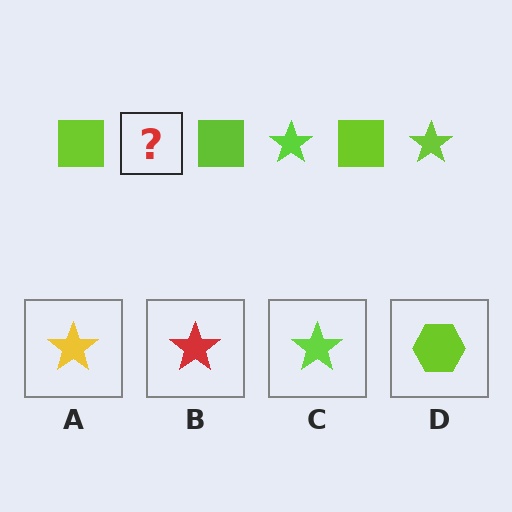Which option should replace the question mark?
Option C.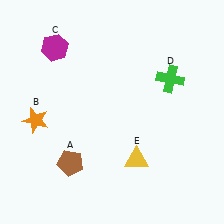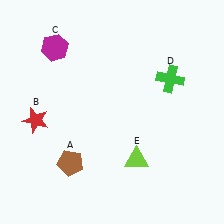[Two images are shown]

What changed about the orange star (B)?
In Image 1, B is orange. In Image 2, it changed to red.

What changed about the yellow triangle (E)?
In Image 1, E is yellow. In Image 2, it changed to lime.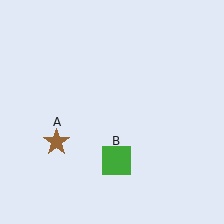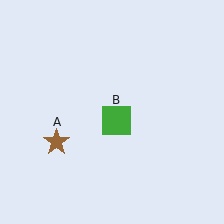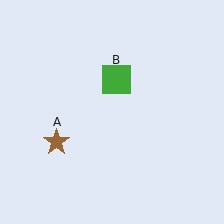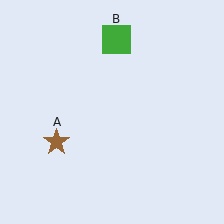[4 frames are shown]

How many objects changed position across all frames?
1 object changed position: green square (object B).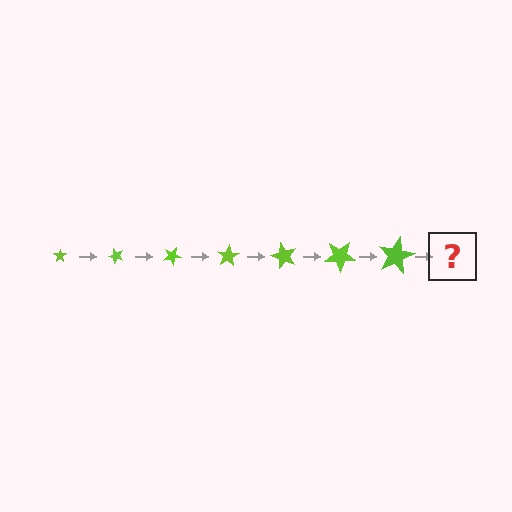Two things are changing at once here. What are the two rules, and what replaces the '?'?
The two rules are that the star grows larger each step and it rotates 50 degrees each step. The '?' should be a star, larger than the previous one and rotated 350 degrees from the start.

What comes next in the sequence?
The next element should be a star, larger than the previous one and rotated 350 degrees from the start.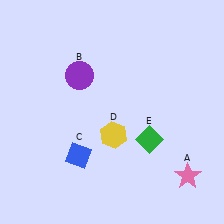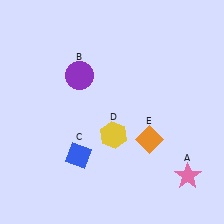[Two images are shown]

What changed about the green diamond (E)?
In Image 1, E is green. In Image 2, it changed to orange.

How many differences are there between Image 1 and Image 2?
There is 1 difference between the two images.